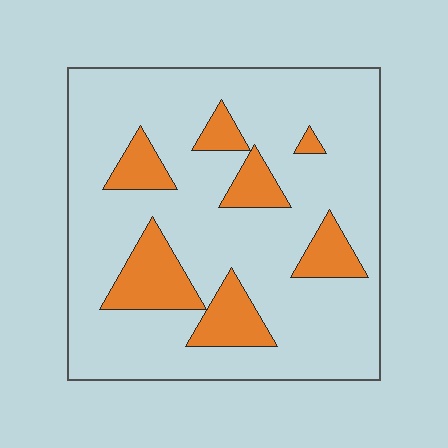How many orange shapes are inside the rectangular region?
7.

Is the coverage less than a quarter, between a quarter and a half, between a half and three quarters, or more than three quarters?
Less than a quarter.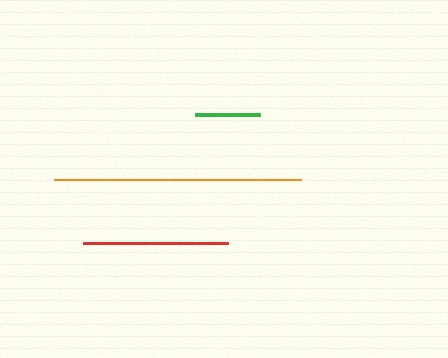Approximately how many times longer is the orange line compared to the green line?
The orange line is approximately 3.8 times the length of the green line.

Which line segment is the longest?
The orange line is the longest at approximately 247 pixels.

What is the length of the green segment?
The green segment is approximately 65 pixels long.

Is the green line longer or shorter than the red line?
The red line is longer than the green line.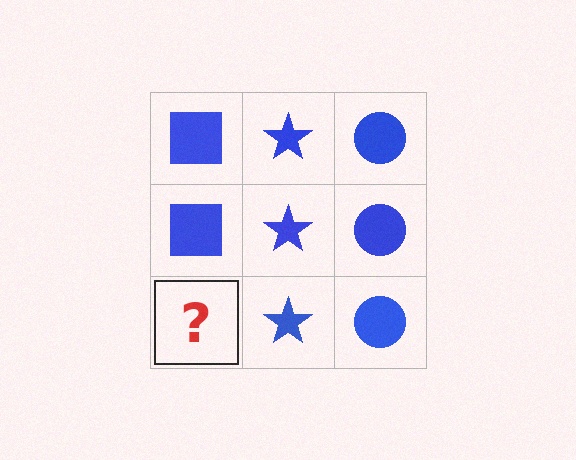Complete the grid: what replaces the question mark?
The question mark should be replaced with a blue square.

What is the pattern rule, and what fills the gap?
The rule is that each column has a consistent shape. The gap should be filled with a blue square.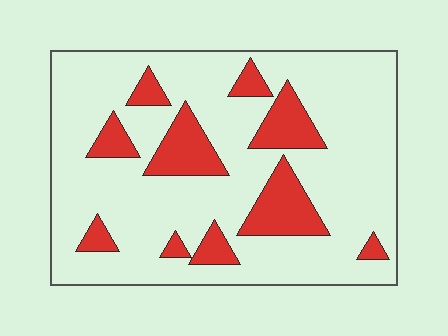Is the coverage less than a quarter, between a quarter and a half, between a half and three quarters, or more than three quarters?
Less than a quarter.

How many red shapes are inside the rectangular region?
10.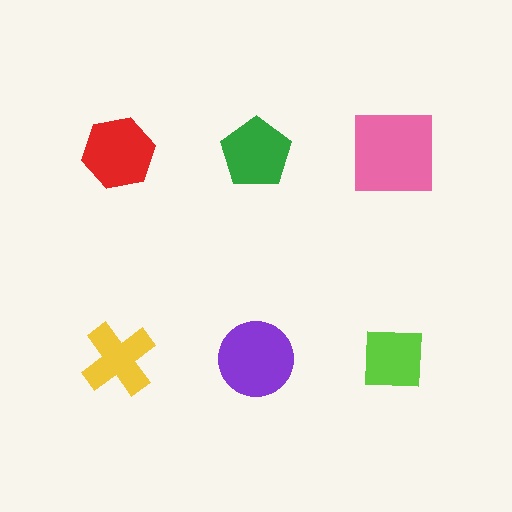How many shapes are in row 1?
3 shapes.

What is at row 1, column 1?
A red hexagon.